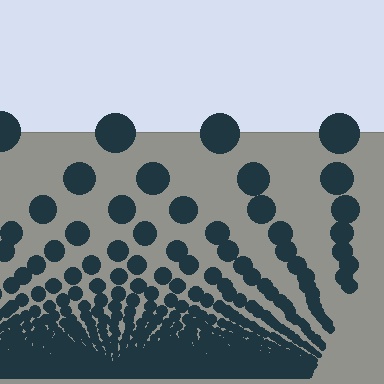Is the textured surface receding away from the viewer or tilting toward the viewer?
The surface appears to tilt toward the viewer. Texture elements get larger and sparser toward the top.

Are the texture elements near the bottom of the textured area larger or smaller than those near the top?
Smaller. The gradient is inverted — elements near the bottom are smaller and denser.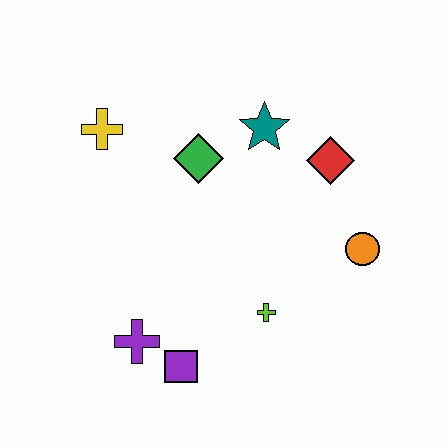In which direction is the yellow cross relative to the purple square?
The yellow cross is above the purple square.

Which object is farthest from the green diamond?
The purple square is farthest from the green diamond.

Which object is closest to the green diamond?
The teal star is closest to the green diamond.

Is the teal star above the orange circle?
Yes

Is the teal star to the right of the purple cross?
Yes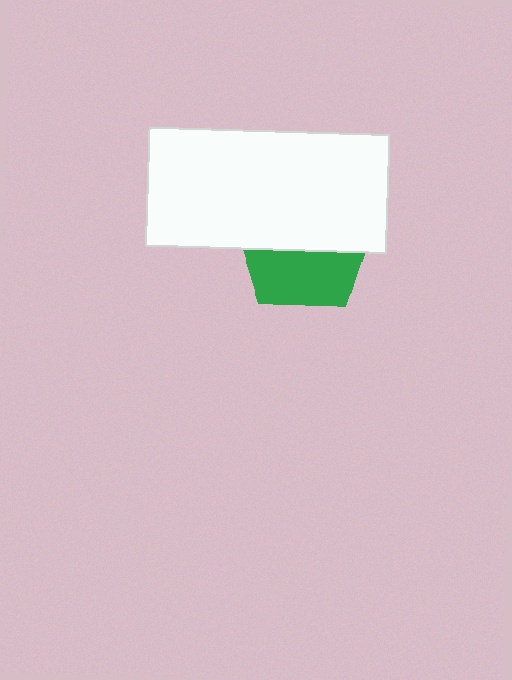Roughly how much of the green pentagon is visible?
A small part of it is visible (roughly 44%).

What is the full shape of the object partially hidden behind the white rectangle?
The partially hidden object is a green pentagon.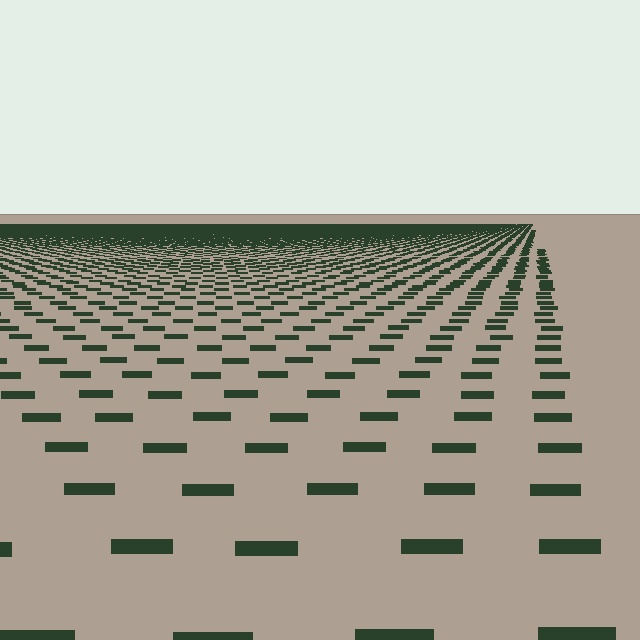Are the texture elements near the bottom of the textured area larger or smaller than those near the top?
Larger. Near the bottom, elements are closer to the viewer and appear at a bigger on-screen size.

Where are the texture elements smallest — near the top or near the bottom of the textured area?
Near the top.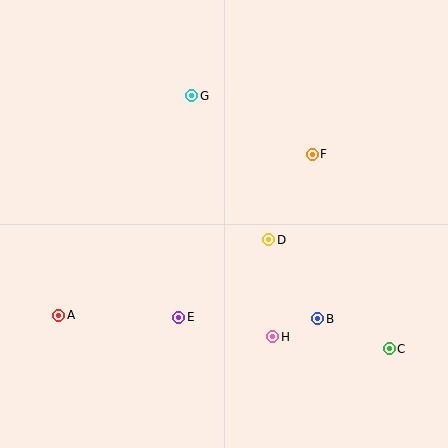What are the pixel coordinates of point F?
Point F is at (312, 154).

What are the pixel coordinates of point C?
Point C is at (389, 349).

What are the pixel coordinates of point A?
Point A is at (59, 315).